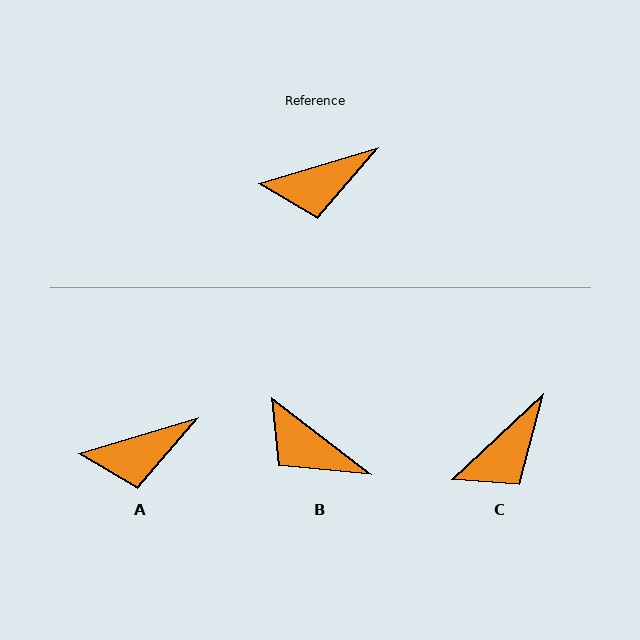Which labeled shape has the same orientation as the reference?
A.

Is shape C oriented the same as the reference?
No, it is off by about 26 degrees.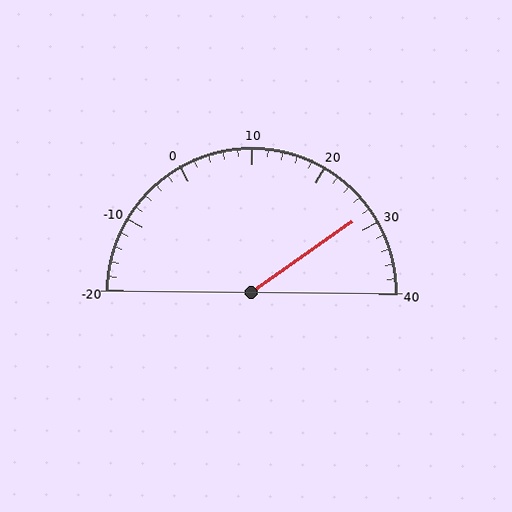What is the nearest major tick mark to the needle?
The nearest major tick mark is 30.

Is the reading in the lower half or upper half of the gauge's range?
The reading is in the upper half of the range (-20 to 40).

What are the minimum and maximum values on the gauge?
The gauge ranges from -20 to 40.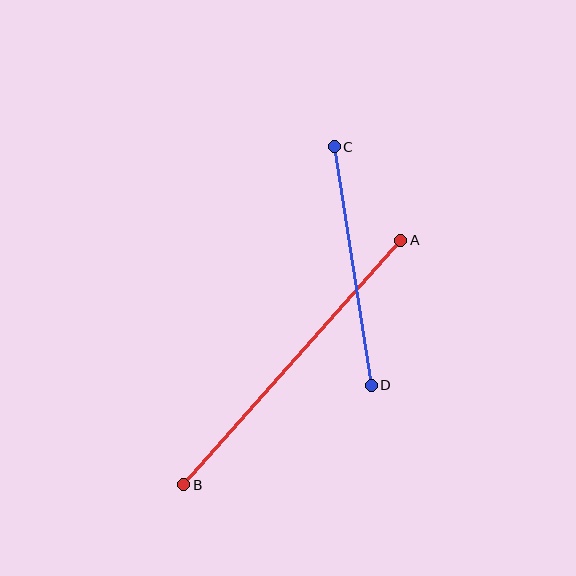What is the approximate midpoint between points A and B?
The midpoint is at approximately (292, 363) pixels.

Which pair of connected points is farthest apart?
Points A and B are farthest apart.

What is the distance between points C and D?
The distance is approximately 242 pixels.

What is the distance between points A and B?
The distance is approximately 327 pixels.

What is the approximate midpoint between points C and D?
The midpoint is at approximately (353, 266) pixels.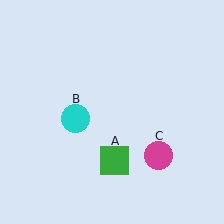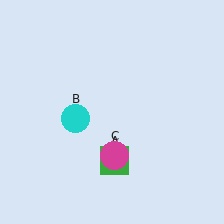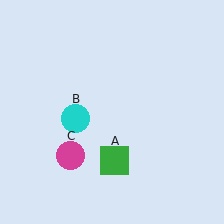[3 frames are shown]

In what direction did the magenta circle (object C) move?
The magenta circle (object C) moved left.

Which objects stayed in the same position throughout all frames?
Green square (object A) and cyan circle (object B) remained stationary.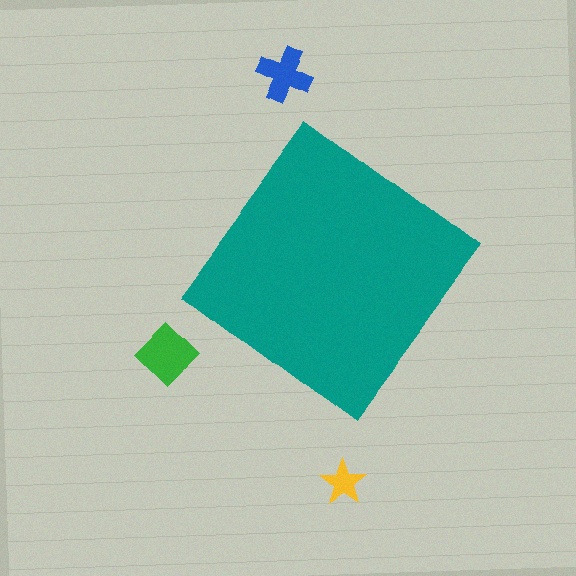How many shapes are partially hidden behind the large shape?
0 shapes are partially hidden.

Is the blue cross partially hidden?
No, the blue cross is fully visible.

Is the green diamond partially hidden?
No, the green diamond is fully visible.